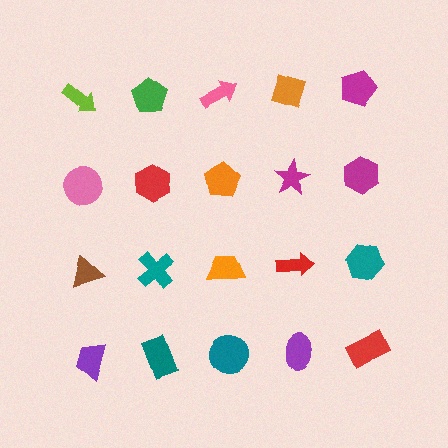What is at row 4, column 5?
A red rectangle.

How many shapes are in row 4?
5 shapes.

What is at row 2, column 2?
A red hexagon.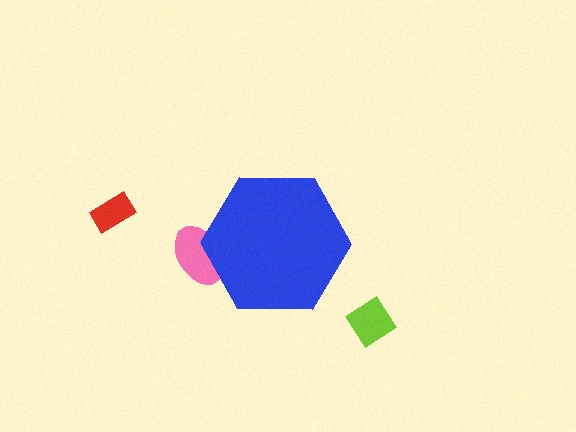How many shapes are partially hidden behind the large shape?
2 shapes are partially hidden.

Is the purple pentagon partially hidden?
Yes, the purple pentagon is partially hidden behind the blue hexagon.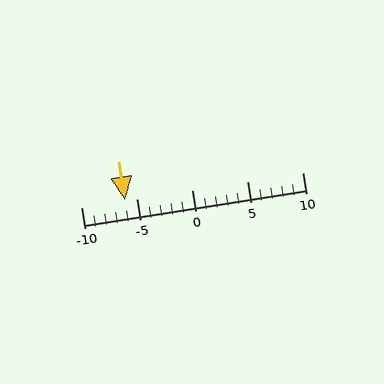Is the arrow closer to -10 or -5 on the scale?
The arrow is closer to -5.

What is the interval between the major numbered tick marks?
The major tick marks are spaced 5 units apart.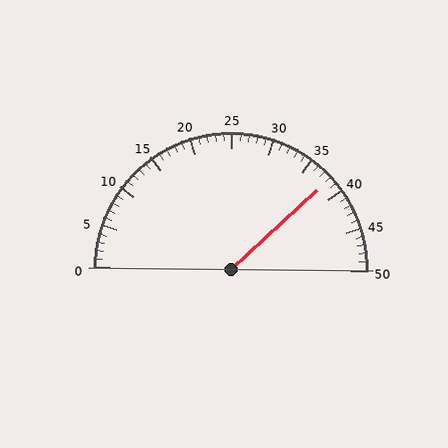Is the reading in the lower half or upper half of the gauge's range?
The reading is in the upper half of the range (0 to 50).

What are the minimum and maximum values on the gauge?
The gauge ranges from 0 to 50.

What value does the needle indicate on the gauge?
The needle indicates approximately 38.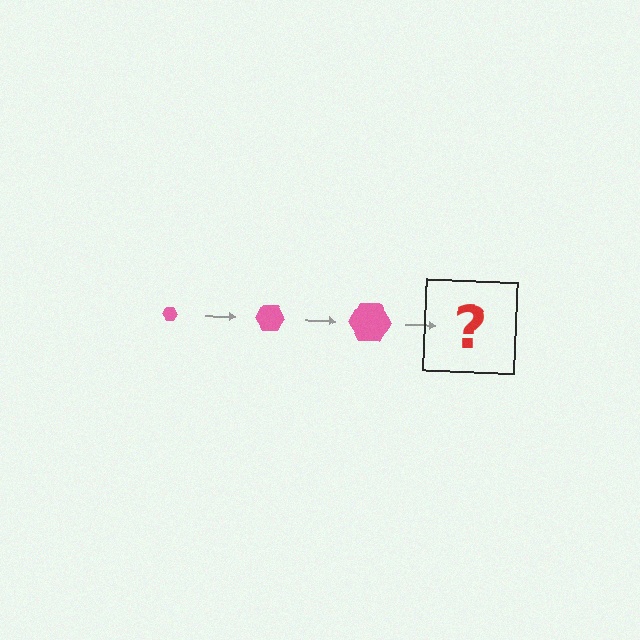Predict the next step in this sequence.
The next step is a pink hexagon, larger than the previous one.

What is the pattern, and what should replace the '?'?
The pattern is that the hexagon gets progressively larger each step. The '?' should be a pink hexagon, larger than the previous one.